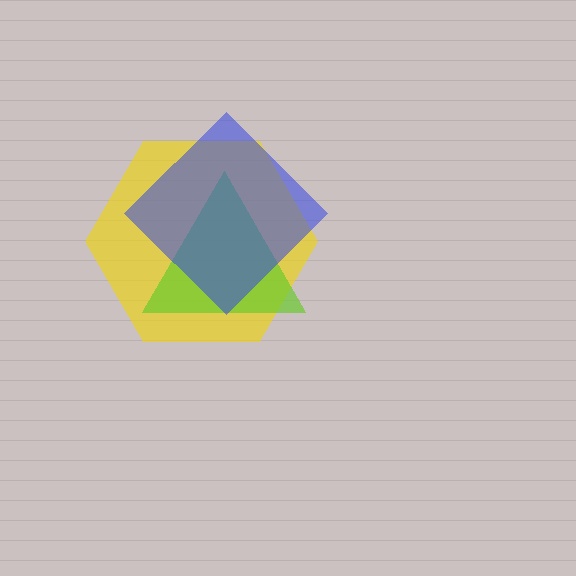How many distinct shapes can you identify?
There are 3 distinct shapes: a yellow hexagon, a lime triangle, a blue diamond.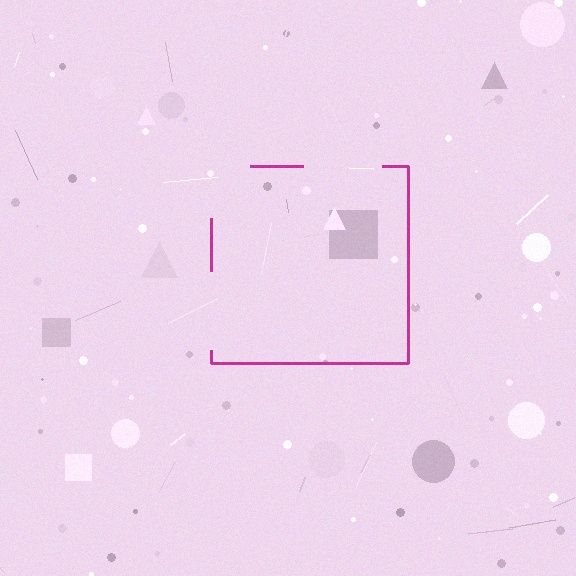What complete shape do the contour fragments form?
The contour fragments form a square.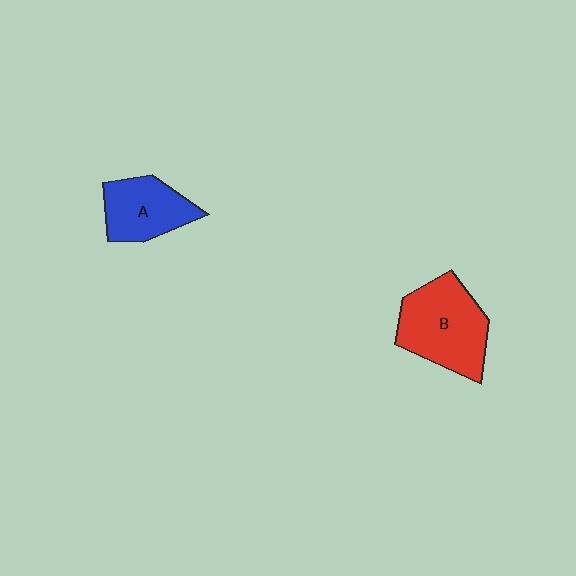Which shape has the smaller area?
Shape A (blue).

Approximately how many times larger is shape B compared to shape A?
Approximately 1.4 times.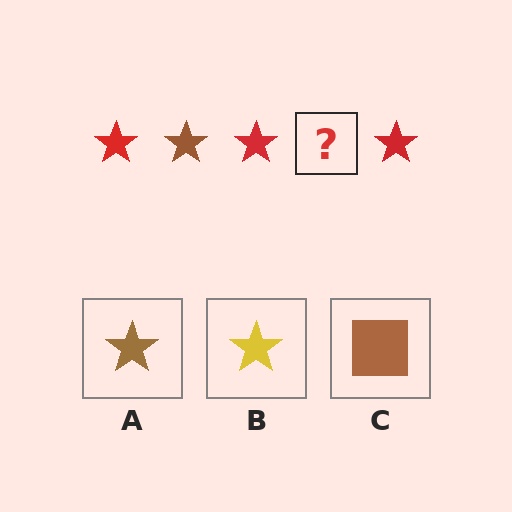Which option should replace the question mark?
Option A.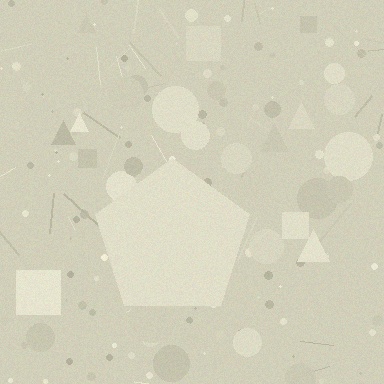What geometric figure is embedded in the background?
A pentagon is embedded in the background.